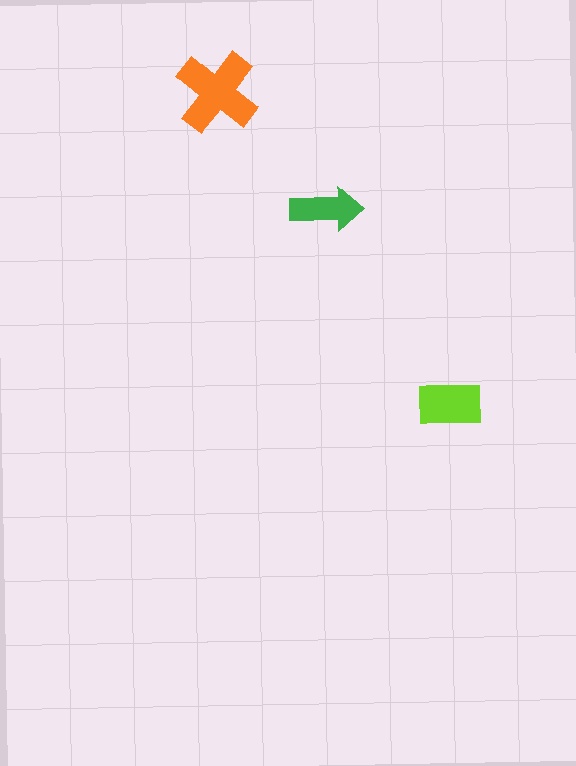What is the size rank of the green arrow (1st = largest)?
3rd.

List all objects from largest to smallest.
The orange cross, the lime rectangle, the green arrow.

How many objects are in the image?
There are 3 objects in the image.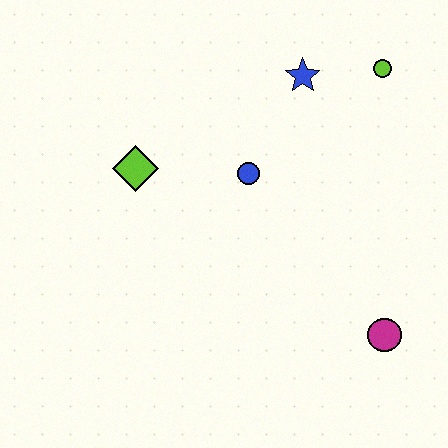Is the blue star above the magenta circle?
Yes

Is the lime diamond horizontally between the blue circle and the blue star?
No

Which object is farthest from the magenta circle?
The lime diamond is farthest from the magenta circle.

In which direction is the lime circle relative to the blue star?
The lime circle is to the right of the blue star.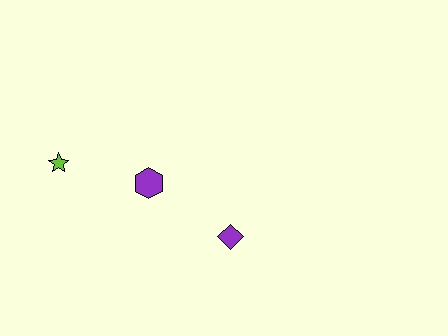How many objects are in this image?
There are 3 objects.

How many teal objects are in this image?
There are no teal objects.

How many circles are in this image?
There are no circles.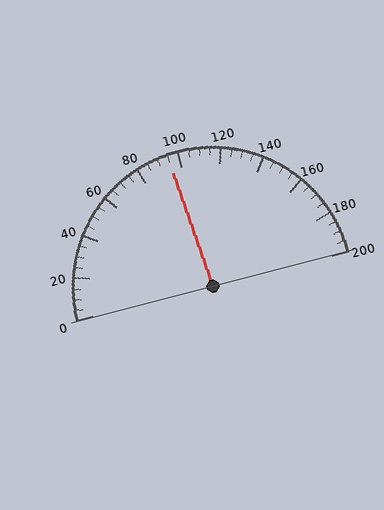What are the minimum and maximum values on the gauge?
The gauge ranges from 0 to 200.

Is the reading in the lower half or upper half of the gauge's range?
The reading is in the lower half of the range (0 to 200).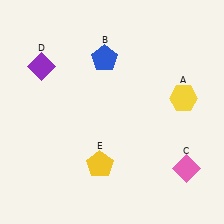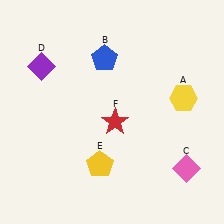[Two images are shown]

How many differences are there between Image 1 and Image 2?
There is 1 difference between the two images.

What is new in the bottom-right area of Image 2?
A red star (F) was added in the bottom-right area of Image 2.